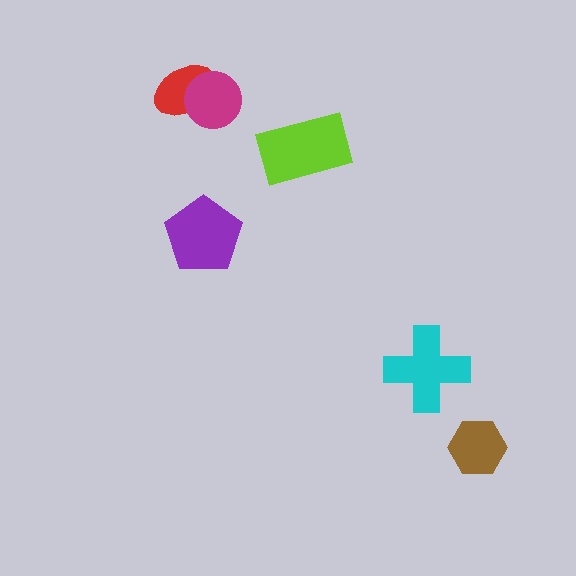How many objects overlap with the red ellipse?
1 object overlaps with the red ellipse.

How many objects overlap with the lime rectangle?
0 objects overlap with the lime rectangle.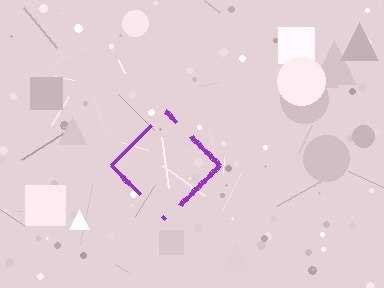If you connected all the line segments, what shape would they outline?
They would outline a diamond.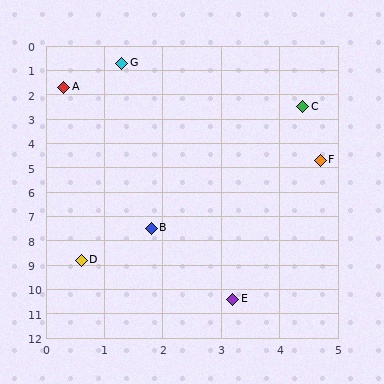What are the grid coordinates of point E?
Point E is at approximately (3.2, 10.4).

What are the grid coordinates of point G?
Point G is at approximately (1.3, 0.7).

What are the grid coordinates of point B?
Point B is at approximately (1.8, 7.5).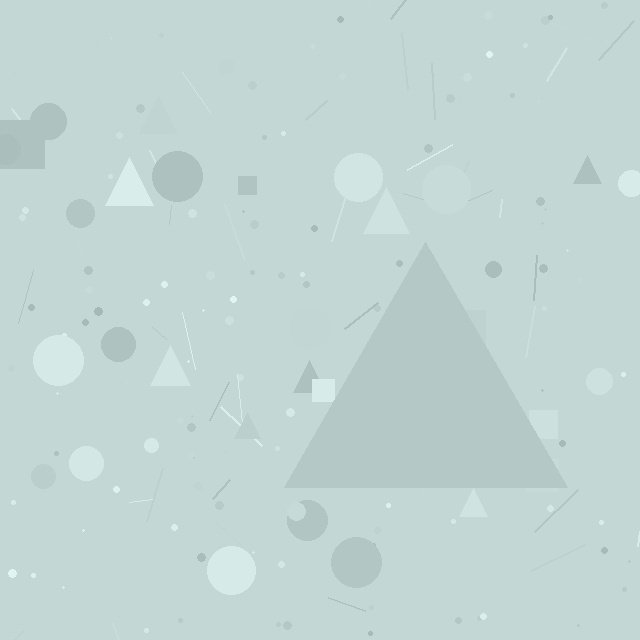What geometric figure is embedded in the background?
A triangle is embedded in the background.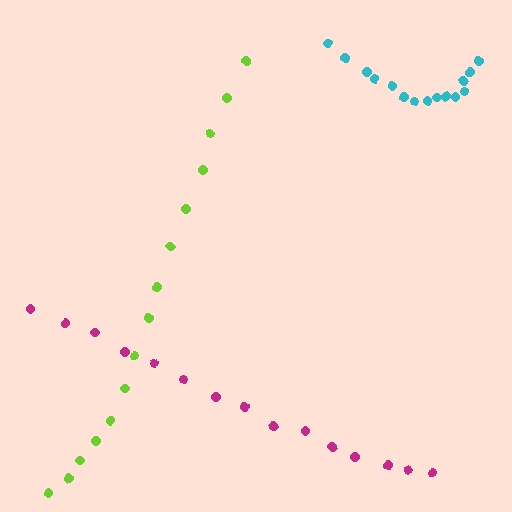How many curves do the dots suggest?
There are 3 distinct paths.